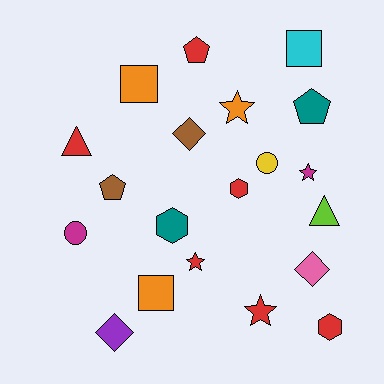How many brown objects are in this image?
There are 2 brown objects.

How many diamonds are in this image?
There are 3 diamonds.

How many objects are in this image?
There are 20 objects.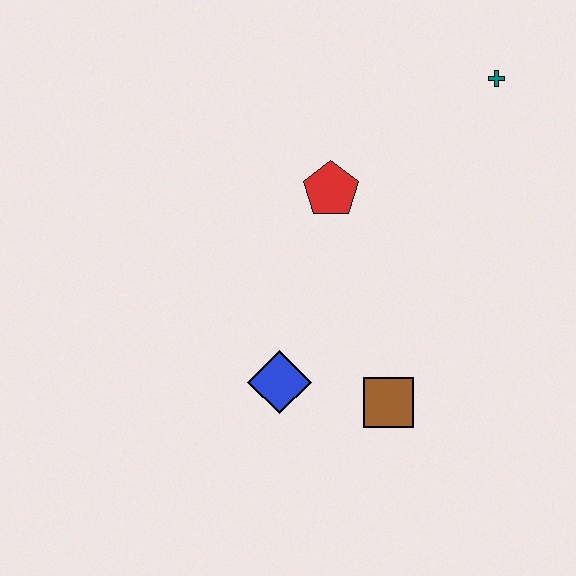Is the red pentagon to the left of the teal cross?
Yes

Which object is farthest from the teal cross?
The blue diamond is farthest from the teal cross.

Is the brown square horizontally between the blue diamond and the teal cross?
Yes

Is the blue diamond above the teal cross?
No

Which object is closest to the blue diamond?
The brown square is closest to the blue diamond.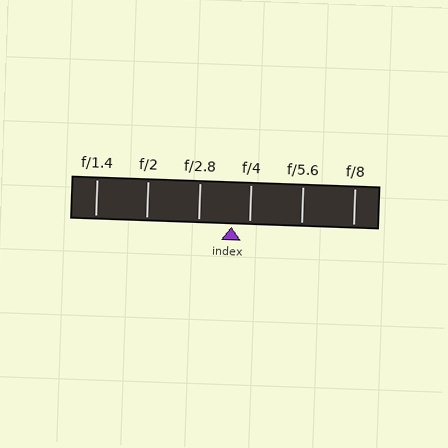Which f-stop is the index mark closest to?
The index mark is closest to f/4.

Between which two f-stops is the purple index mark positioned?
The index mark is between f/2.8 and f/4.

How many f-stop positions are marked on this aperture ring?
There are 6 f-stop positions marked.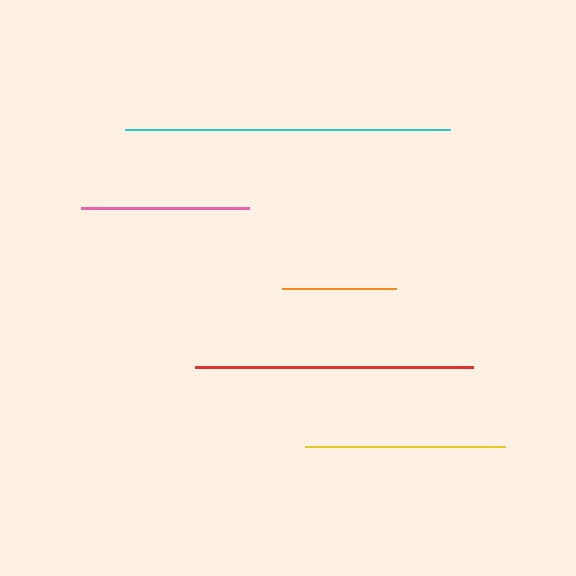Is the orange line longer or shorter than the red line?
The red line is longer than the orange line.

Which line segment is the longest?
The cyan line is the longest at approximately 325 pixels.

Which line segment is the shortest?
The orange line is the shortest at approximately 114 pixels.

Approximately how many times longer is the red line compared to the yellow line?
The red line is approximately 1.4 times the length of the yellow line.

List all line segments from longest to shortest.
From longest to shortest: cyan, red, yellow, pink, orange.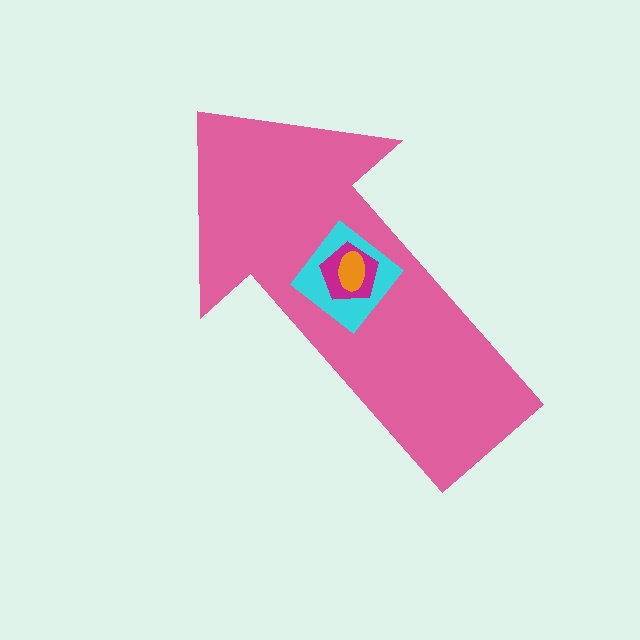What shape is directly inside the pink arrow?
The cyan diamond.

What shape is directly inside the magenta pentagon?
The orange ellipse.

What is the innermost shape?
The orange ellipse.